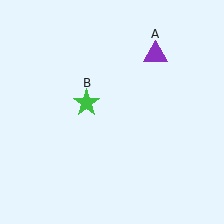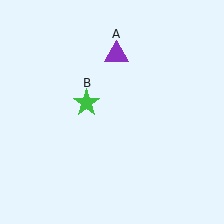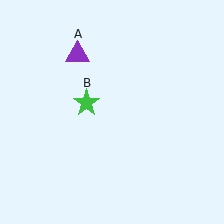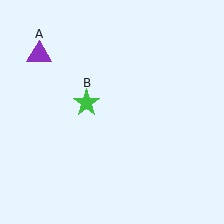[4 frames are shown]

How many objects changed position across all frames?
1 object changed position: purple triangle (object A).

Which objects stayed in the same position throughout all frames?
Green star (object B) remained stationary.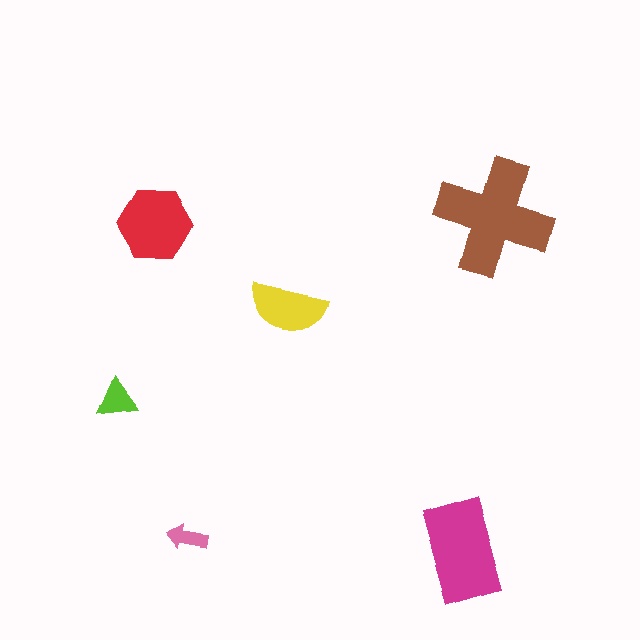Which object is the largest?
The brown cross.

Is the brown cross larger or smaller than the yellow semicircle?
Larger.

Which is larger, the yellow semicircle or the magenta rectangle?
The magenta rectangle.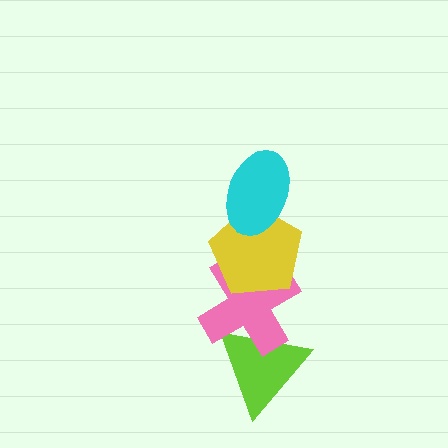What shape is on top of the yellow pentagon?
The cyan ellipse is on top of the yellow pentagon.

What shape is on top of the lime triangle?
The pink cross is on top of the lime triangle.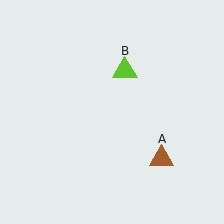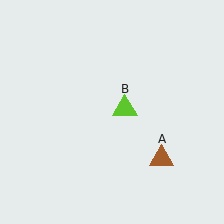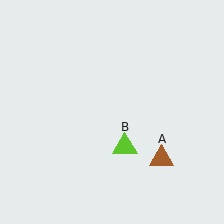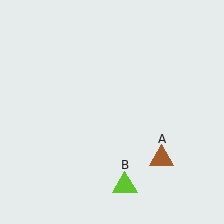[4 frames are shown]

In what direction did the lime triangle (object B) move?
The lime triangle (object B) moved down.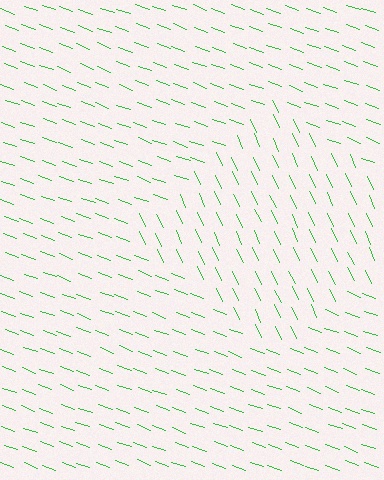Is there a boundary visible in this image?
Yes, there is a texture boundary formed by a change in line orientation.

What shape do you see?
I see a diamond.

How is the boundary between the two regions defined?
The boundary is defined purely by a change in line orientation (approximately 45 degrees difference). All lines are the same color and thickness.